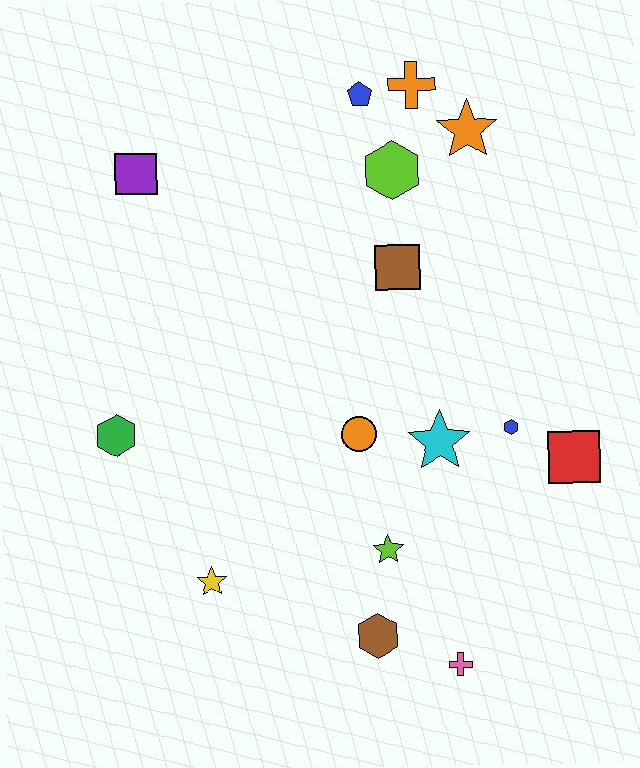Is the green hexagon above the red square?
Yes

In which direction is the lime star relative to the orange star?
The lime star is below the orange star.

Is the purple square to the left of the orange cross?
Yes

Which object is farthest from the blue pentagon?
The pink cross is farthest from the blue pentagon.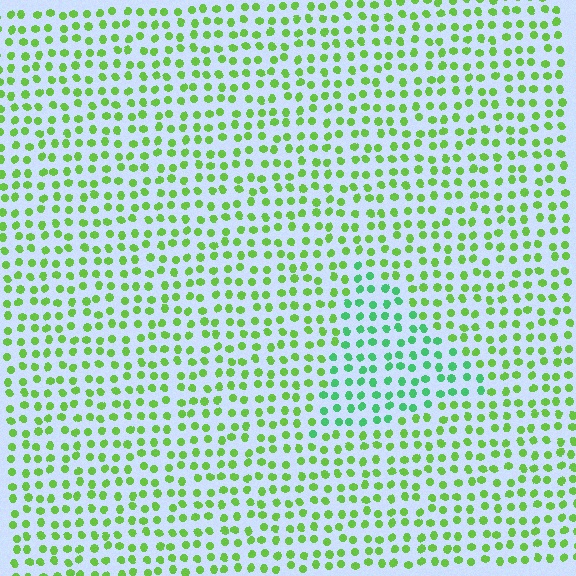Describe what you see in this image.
The image is filled with small lime elements in a uniform arrangement. A triangle-shaped region is visible where the elements are tinted to a slightly different hue, forming a subtle color boundary.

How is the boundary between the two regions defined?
The boundary is defined purely by a slight shift in hue (about 37 degrees). Spacing, size, and orientation are identical on both sides.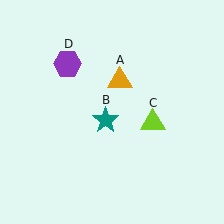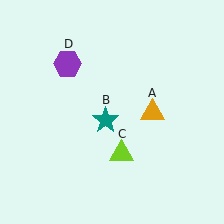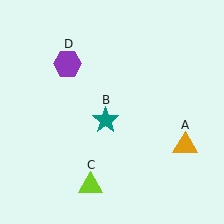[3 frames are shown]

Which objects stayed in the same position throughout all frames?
Teal star (object B) and purple hexagon (object D) remained stationary.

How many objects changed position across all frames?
2 objects changed position: orange triangle (object A), lime triangle (object C).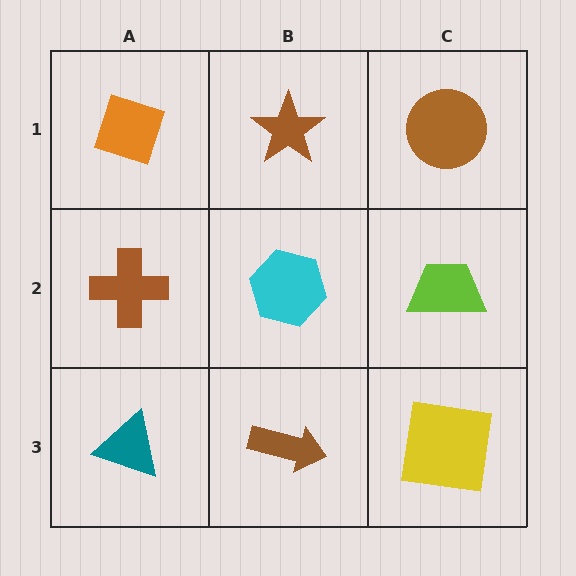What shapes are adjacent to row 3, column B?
A cyan hexagon (row 2, column B), a teal triangle (row 3, column A), a yellow square (row 3, column C).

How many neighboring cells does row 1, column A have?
2.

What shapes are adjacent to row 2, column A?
An orange diamond (row 1, column A), a teal triangle (row 3, column A), a cyan hexagon (row 2, column B).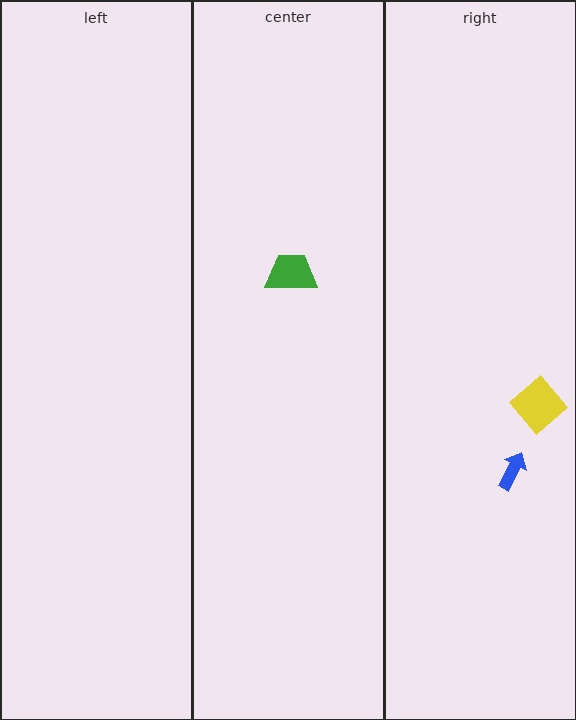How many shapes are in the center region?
1.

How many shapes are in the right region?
2.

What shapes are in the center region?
The green trapezoid.